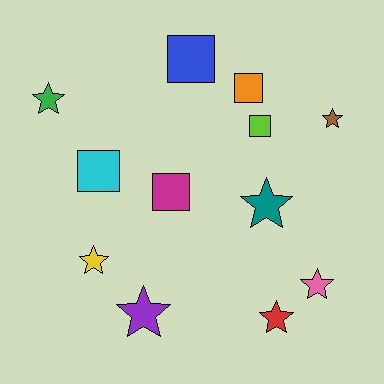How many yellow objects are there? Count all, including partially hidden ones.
There is 1 yellow object.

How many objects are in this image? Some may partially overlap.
There are 12 objects.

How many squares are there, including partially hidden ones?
There are 5 squares.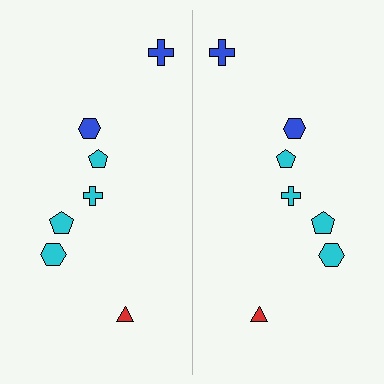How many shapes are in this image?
There are 14 shapes in this image.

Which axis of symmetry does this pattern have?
The pattern has a vertical axis of symmetry running through the center of the image.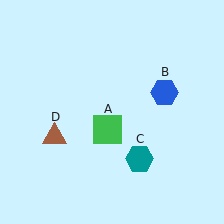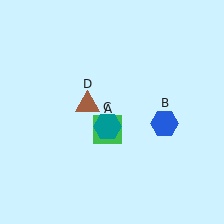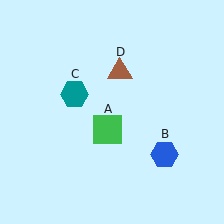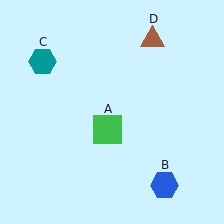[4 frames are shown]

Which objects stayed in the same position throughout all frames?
Green square (object A) remained stationary.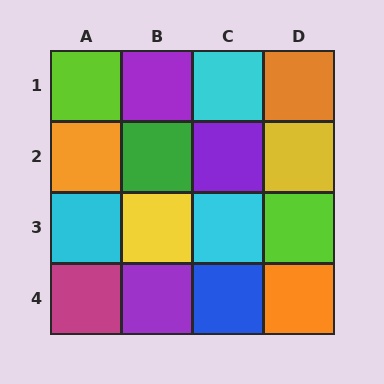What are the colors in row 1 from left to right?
Lime, purple, cyan, orange.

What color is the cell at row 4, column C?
Blue.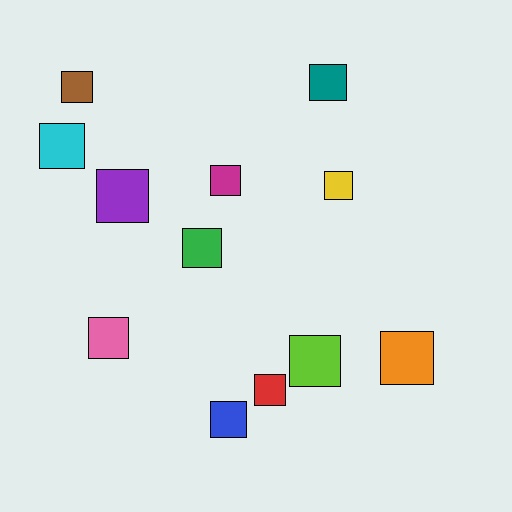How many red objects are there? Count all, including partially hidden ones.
There is 1 red object.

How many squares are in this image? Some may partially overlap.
There are 12 squares.